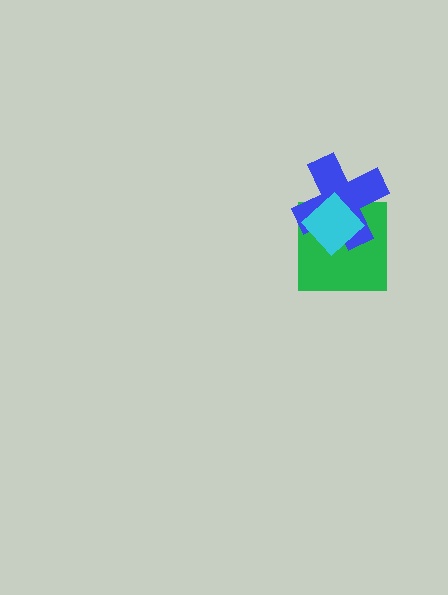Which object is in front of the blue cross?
The cyan diamond is in front of the blue cross.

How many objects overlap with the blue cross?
2 objects overlap with the blue cross.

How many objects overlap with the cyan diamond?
2 objects overlap with the cyan diamond.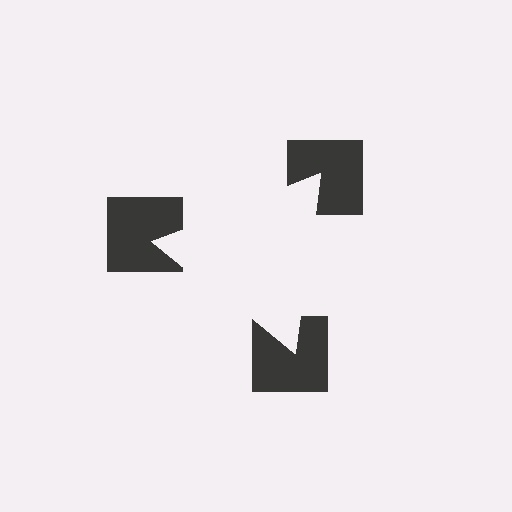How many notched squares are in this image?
There are 3 — one at each vertex of the illusory triangle.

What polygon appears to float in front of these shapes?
An illusory triangle — its edges are inferred from the aligned wedge cuts in the notched squares, not physically drawn.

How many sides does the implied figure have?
3 sides.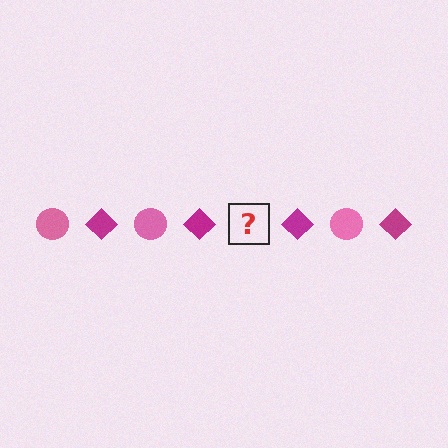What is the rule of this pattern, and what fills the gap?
The rule is that the pattern alternates between pink circle and magenta diamond. The gap should be filled with a pink circle.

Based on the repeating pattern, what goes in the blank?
The blank should be a pink circle.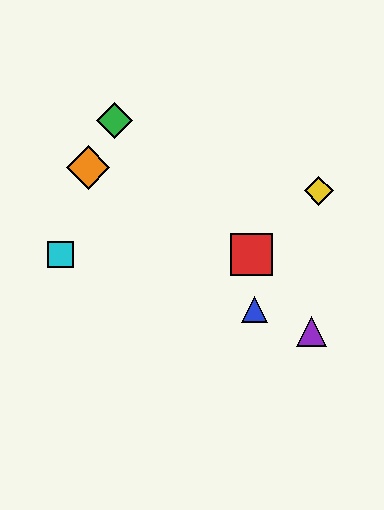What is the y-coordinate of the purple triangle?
The purple triangle is at y≈332.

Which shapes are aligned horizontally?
The red square, the cyan square are aligned horizontally.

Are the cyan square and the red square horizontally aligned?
Yes, both are at y≈254.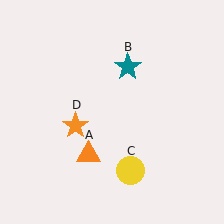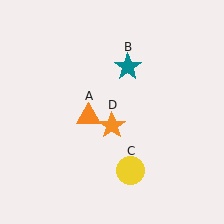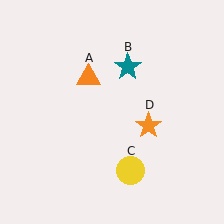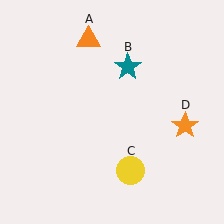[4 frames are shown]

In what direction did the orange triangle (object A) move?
The orange triangle (object A) moved up.